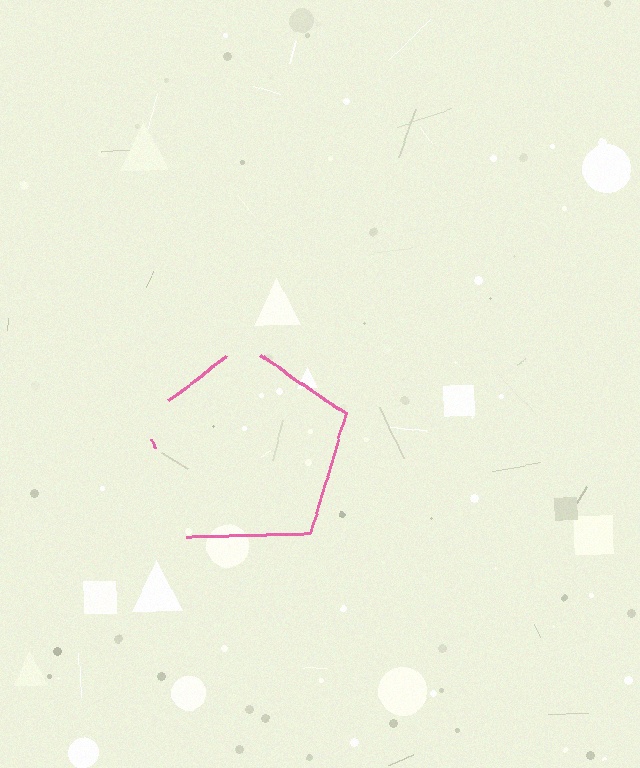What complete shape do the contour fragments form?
The contour fragments form a pentagon.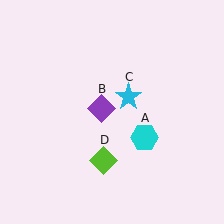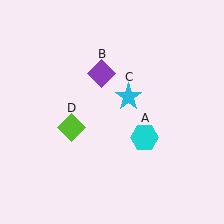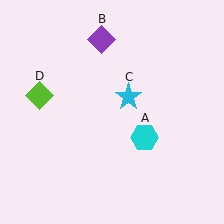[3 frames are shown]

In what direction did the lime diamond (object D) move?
The lime diamond (object D) moved up and to the left.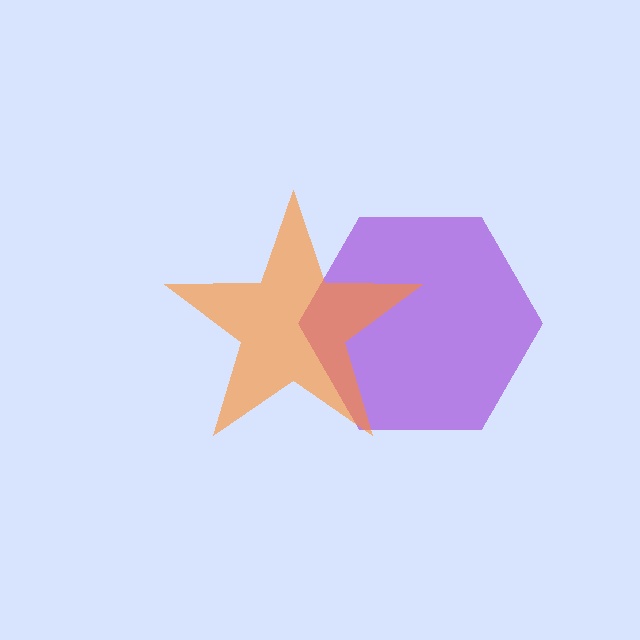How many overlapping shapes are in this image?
There are 2 overlapping shapes in the image.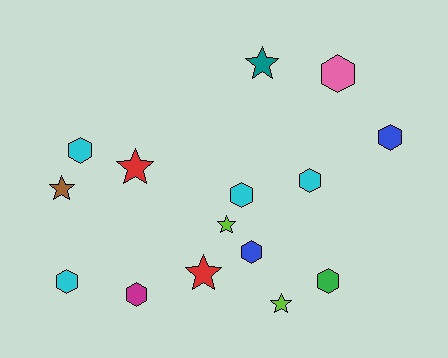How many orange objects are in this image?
There are no orange objects.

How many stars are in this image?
There are 6 stars.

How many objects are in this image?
There are 15 objects.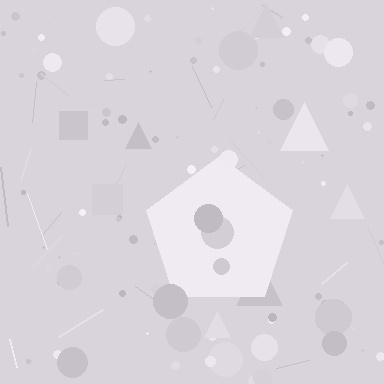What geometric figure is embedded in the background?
A pentagon is embedded in the background.